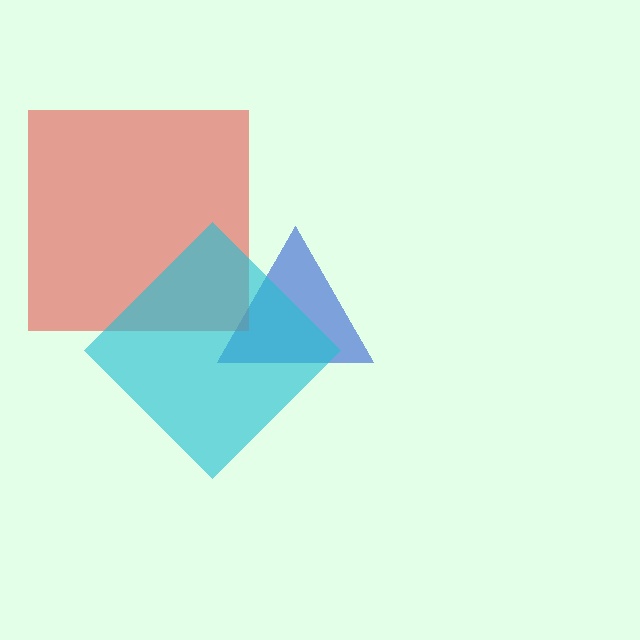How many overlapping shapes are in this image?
There are 3 overlapping shapes in the image.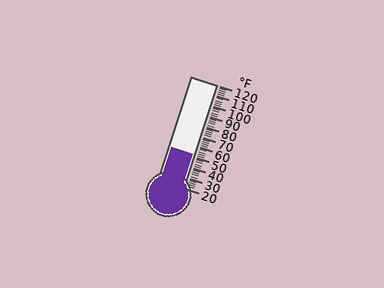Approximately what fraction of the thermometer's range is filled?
The thermometer is filled to approximately 30% of its range.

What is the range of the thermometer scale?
The thermometer scale ranges from 20°F to 120°F.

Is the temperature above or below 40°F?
The temperature is above 40°F.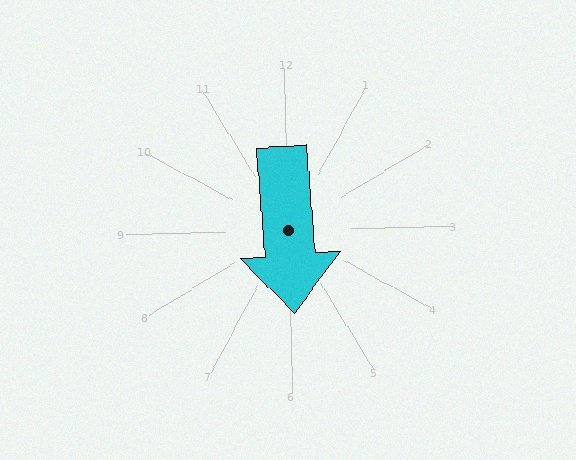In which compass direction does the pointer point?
South.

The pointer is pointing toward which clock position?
Roughly 6 o'clock.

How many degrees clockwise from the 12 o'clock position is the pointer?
Approximately 177 degrees.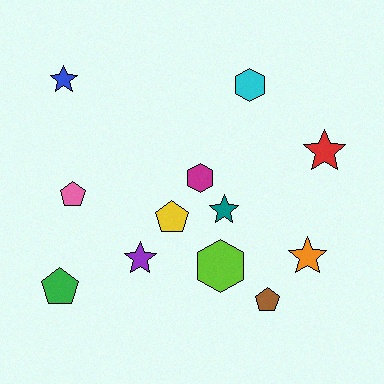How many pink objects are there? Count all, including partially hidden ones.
There is 1 pink object.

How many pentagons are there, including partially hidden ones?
There are 4 pentagons.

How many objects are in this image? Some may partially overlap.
There are 12 objects.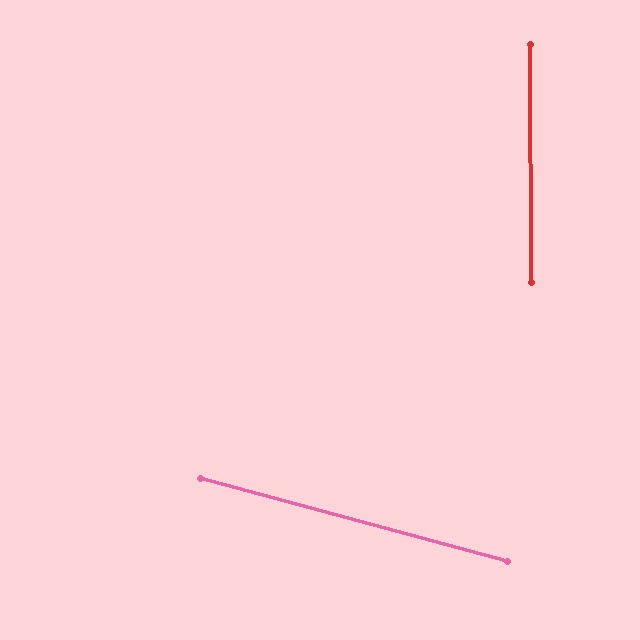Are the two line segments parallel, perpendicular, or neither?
Neither parallel nor perpendicular — they differ by about 75°.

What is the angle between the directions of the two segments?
Approximately 75 degrees.